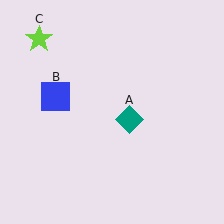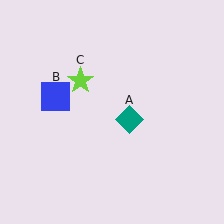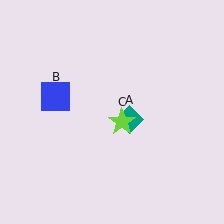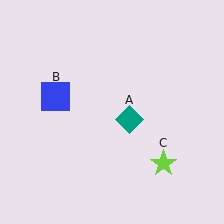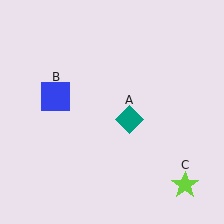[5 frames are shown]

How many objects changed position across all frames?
1 object changed position: lime star (object C).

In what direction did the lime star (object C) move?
The lime star (object C) moved down and to the right.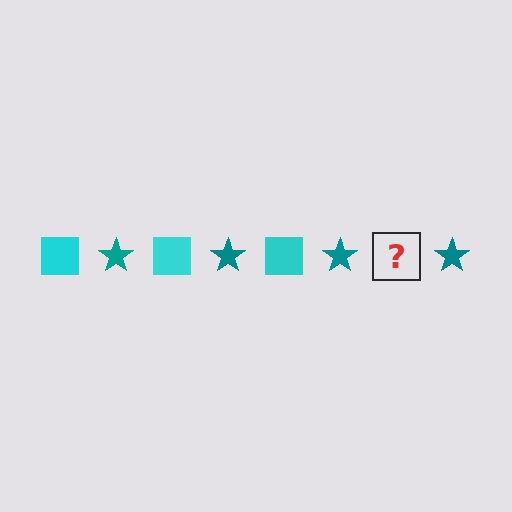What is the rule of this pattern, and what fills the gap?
The rule is that the pattern alternates between cyan square and teal star. The gap should be filled with a cyan square.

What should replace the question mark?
The question mark should be replaced with a cyan square.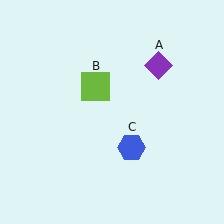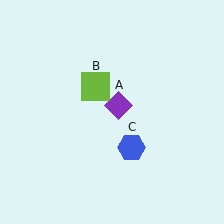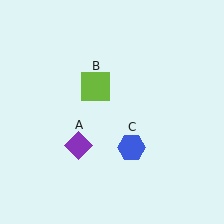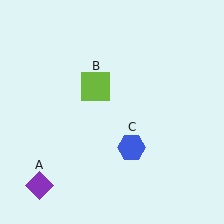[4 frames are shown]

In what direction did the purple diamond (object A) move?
The purple diamond (object A) moved down and to the left.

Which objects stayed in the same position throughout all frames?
Lime square (object B) and blue hexagon (object C) remained stationary.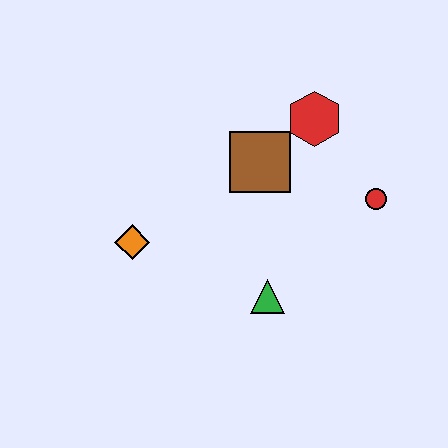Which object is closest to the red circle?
The red hexagon is closest to the red circle.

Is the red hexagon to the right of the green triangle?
Yes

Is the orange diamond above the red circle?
No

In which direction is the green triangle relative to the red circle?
The green triangle is to the left of the red circle.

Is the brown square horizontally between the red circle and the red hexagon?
No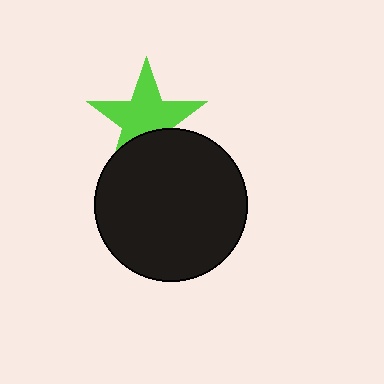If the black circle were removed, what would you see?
You would see the complete lime star.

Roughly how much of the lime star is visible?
Most of it is visible (roughly 69%).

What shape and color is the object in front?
The object in front is a black circle.